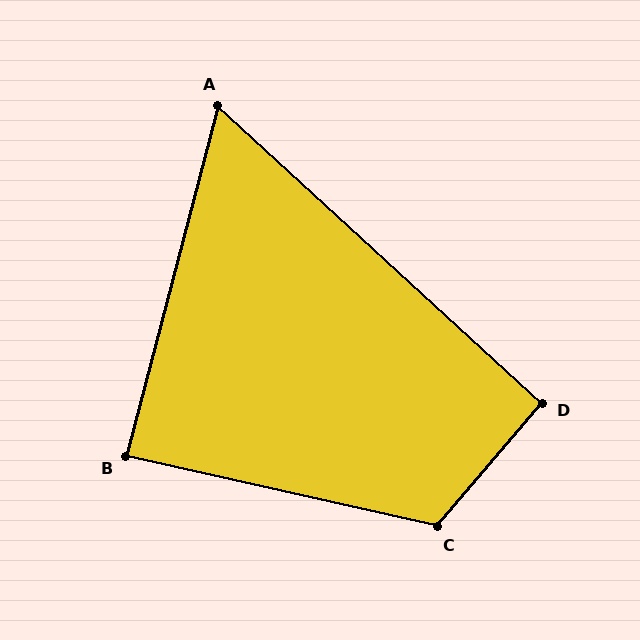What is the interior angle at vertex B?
Approximately 88 degrees (approximately right).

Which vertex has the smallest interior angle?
A, at approximately 62 degrees.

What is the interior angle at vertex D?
Approximately 92 degrees (approximately right).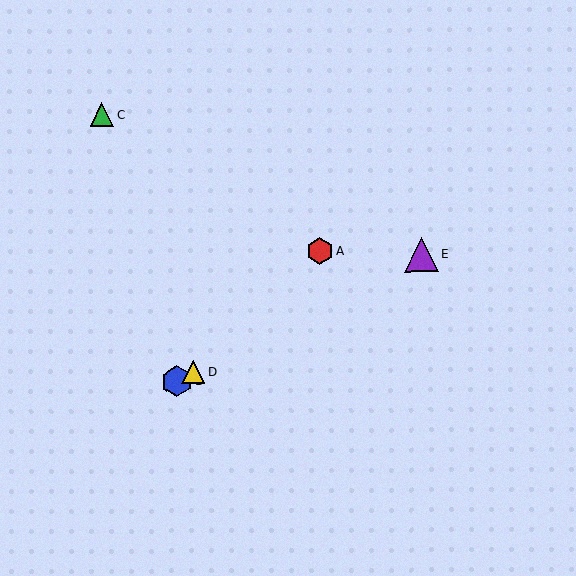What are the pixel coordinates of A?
Object A is at (320, 251).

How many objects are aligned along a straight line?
3 objects (B, D, E) are aligned along a straight line.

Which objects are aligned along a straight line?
Objects B, D, E are aligned along a straight line.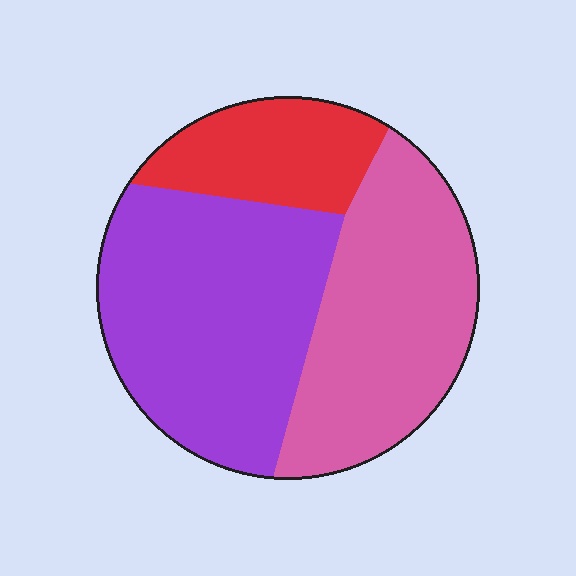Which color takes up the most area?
Purple, at roughly 45%.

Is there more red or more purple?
Purple.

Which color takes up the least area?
Red, at roughly 20%.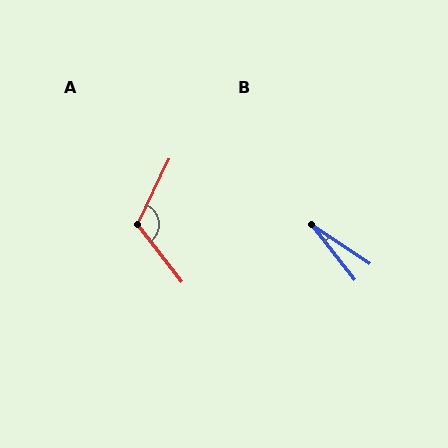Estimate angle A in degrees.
Approximately 117 degrees.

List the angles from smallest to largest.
B (17°), A (117°).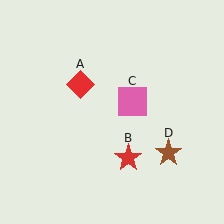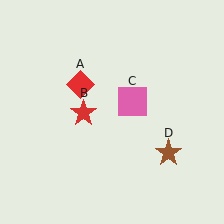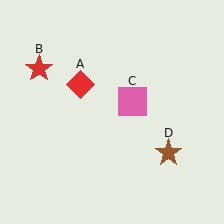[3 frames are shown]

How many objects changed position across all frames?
1 object changed position: red star (object B).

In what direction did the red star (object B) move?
The red star (object B) moved up and to the left.